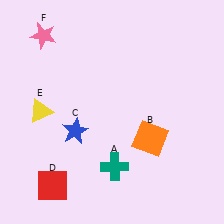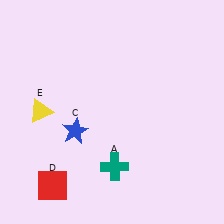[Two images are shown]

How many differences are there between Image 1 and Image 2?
There are 2 differences between the two images.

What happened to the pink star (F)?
The pink star (F) was removed in Image 2. It was in the top-left area of Image 1.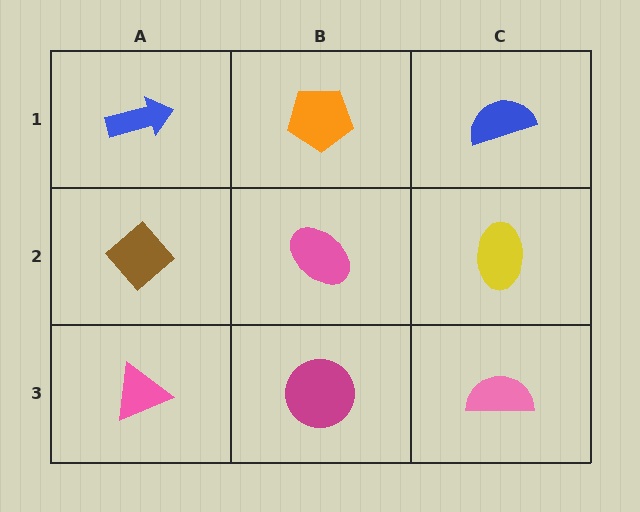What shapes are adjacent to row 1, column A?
A brown diamond (row 2, column A), an orange pentagon (row 1, column B).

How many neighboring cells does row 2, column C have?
3.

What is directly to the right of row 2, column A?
A pink ellipse.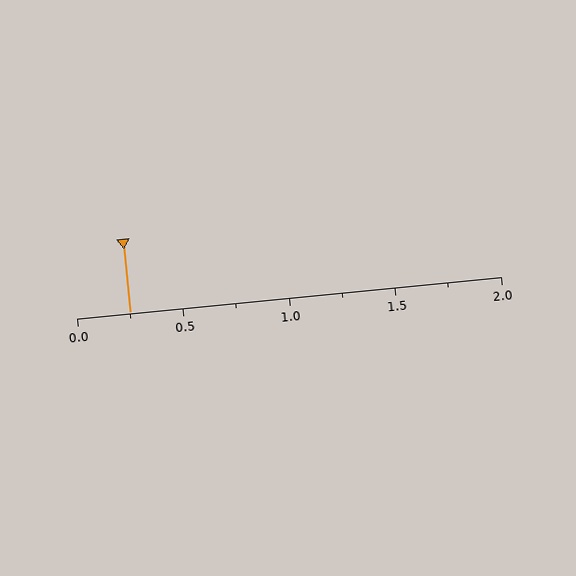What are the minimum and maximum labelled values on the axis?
The axis runs from 0.0 to 2.0.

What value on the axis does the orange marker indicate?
The marker indicates approximately 0.25.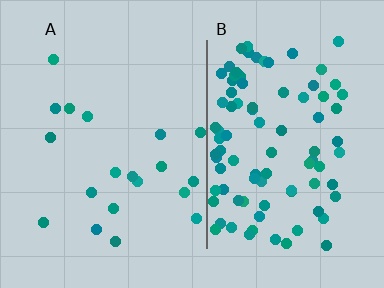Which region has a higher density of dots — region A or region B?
B (the right).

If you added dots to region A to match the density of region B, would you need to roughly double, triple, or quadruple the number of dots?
Approximately quadruple.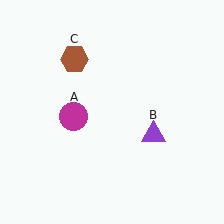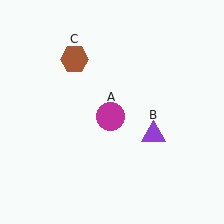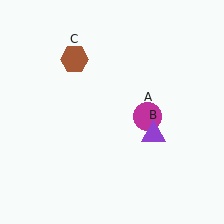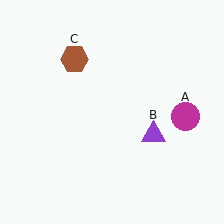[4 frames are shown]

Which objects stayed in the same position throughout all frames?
Purple triangle (object B) and brown hexagon (object C) remained stationary.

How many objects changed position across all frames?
1 object changed position: magenta circle (object A).